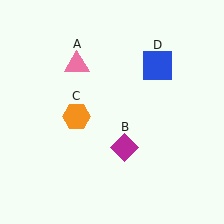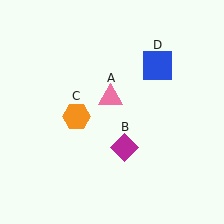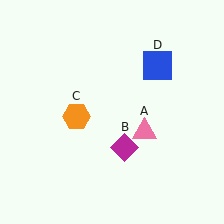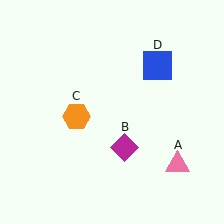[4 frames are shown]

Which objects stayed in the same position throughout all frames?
Magenta diamond (object B) and orange hexagon (object C) and blue square (object D) remained stationary.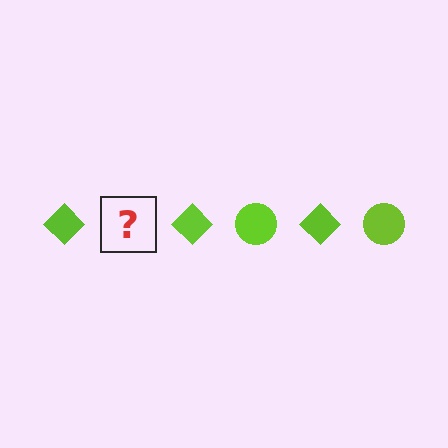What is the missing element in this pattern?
The missing element is a lime circle.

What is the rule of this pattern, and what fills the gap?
The rule is that the pattern cycles through diamond, circle shapes in lime. The gap should be filled with a lime circle.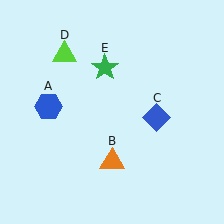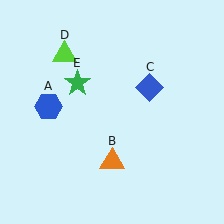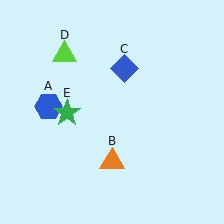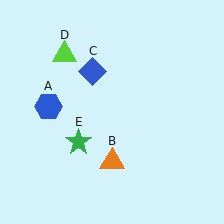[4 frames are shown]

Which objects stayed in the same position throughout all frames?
Blue hexagon (object A) and orange triangle (object B) and lime triangle (object D) remained stationary.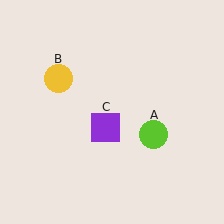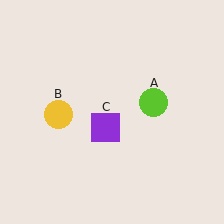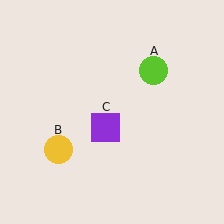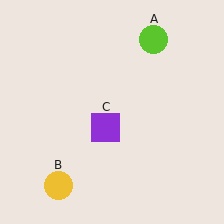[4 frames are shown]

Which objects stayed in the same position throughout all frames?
Purple square (object C) remained stationary.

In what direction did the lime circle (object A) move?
The lime circle (object A) moved up.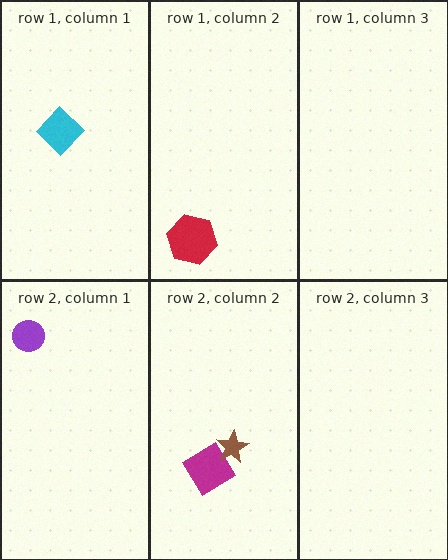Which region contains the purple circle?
The row 2, column 1 region.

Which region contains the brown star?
The row 2, column 2 region.